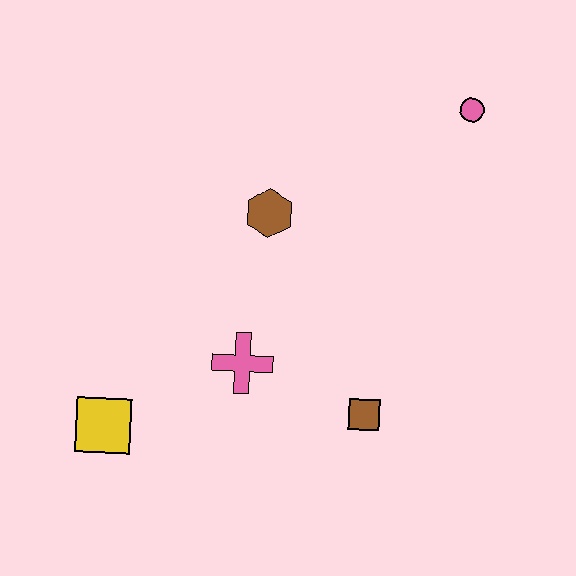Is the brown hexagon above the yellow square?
Yes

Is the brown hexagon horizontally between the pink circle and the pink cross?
Yes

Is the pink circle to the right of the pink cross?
Yes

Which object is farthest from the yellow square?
The pink circle is farthest from the yellow square.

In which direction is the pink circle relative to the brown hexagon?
The pink circle is to the right of the brown hexagon.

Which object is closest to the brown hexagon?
The pink cross is closest to the brown hexagon.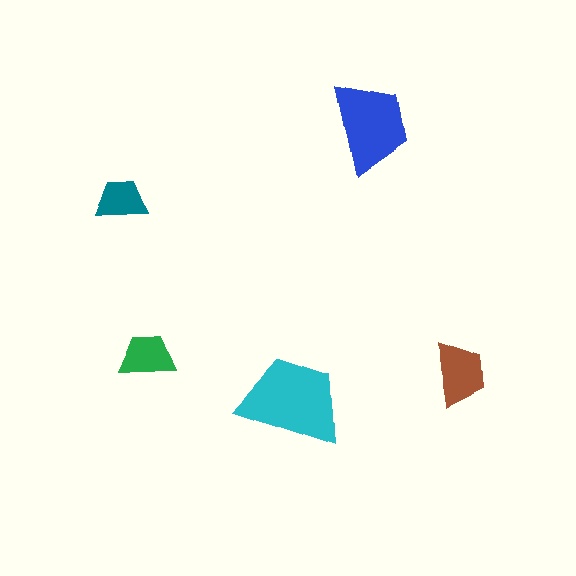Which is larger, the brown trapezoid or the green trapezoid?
The brown one.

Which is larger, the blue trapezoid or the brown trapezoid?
The blue one.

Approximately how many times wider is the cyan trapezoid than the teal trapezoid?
About 2 times wider.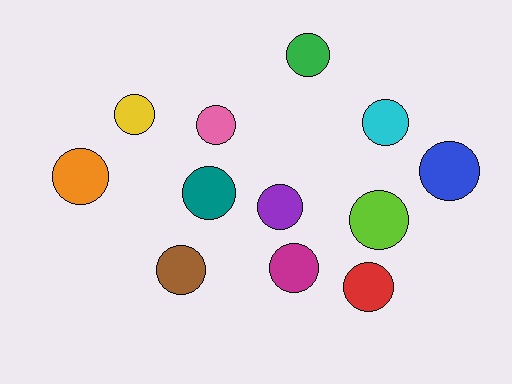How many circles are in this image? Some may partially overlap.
There are 12 circles.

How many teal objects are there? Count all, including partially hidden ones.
There is 1 teal object.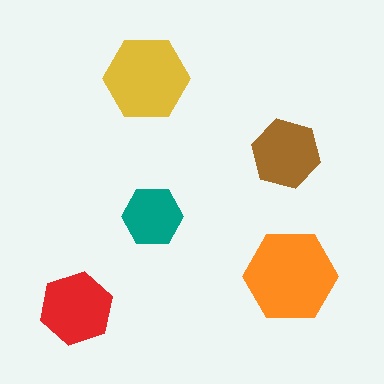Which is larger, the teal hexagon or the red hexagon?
The red one.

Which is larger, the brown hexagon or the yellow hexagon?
The yellow one.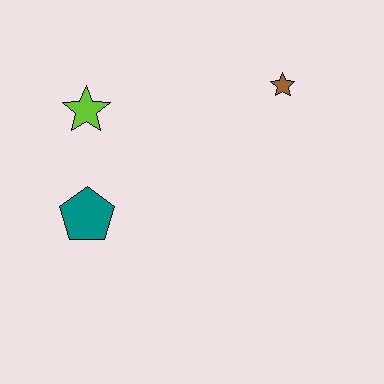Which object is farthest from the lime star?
The brown star is farthest from the lime star.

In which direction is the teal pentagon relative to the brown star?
The teal pentagon is to the left of the brown star.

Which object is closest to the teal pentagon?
The lime star is closest to the teal pentagon.